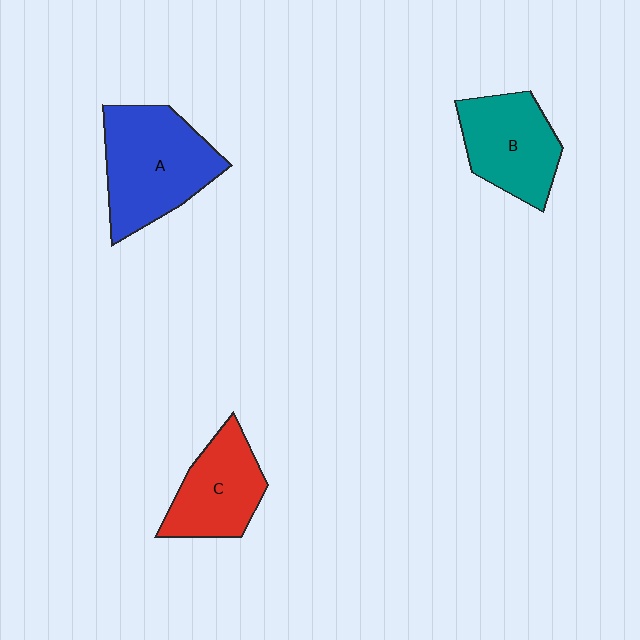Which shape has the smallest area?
Shape C (red).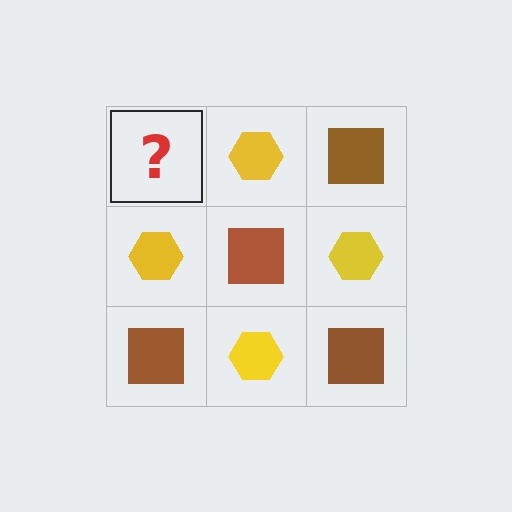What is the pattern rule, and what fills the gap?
The rule is that it alternates brown square and yellow hexagon in a checkerboard pattern. The gap should be filled with a brown square.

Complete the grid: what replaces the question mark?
The question mark should be replaced with a brown square.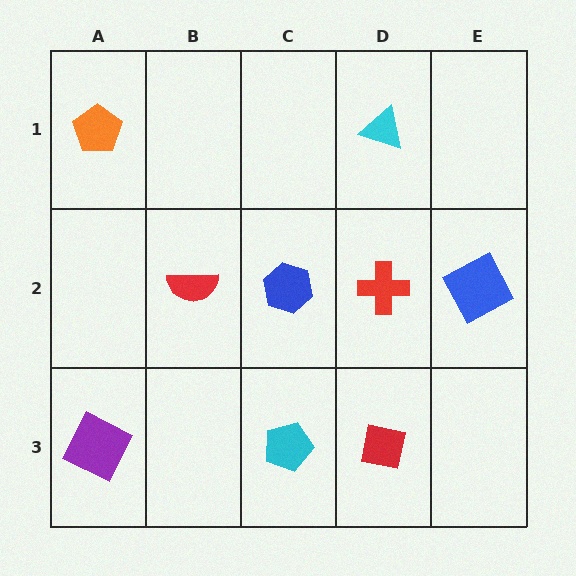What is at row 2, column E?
A blue square.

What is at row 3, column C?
A cyan pentagon.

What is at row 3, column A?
A purple square.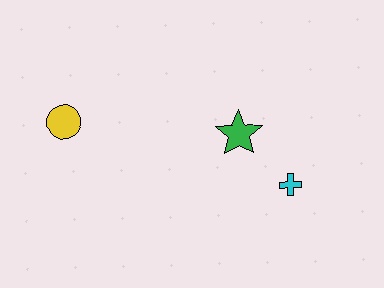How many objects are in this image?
There are 3 objects.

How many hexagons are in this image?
There are no hexagons.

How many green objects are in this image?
There is 1 green object.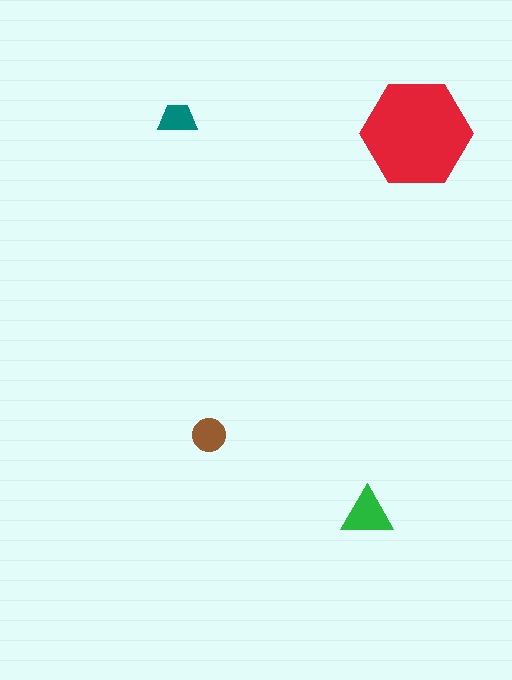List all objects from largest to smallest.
The red hexagon, the green triangle, the brown circle, the teal trapezoid.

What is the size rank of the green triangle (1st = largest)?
2nd.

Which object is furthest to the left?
The teal trapezoid is leftmost.